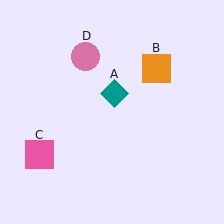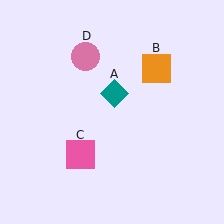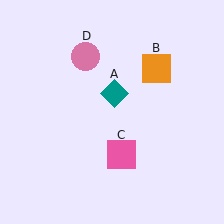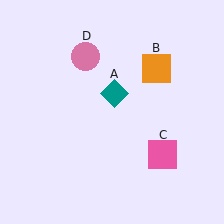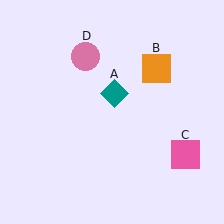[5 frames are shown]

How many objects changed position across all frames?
1 object changed position: pink square (object C).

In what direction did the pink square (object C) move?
The pink square (object C) moved right.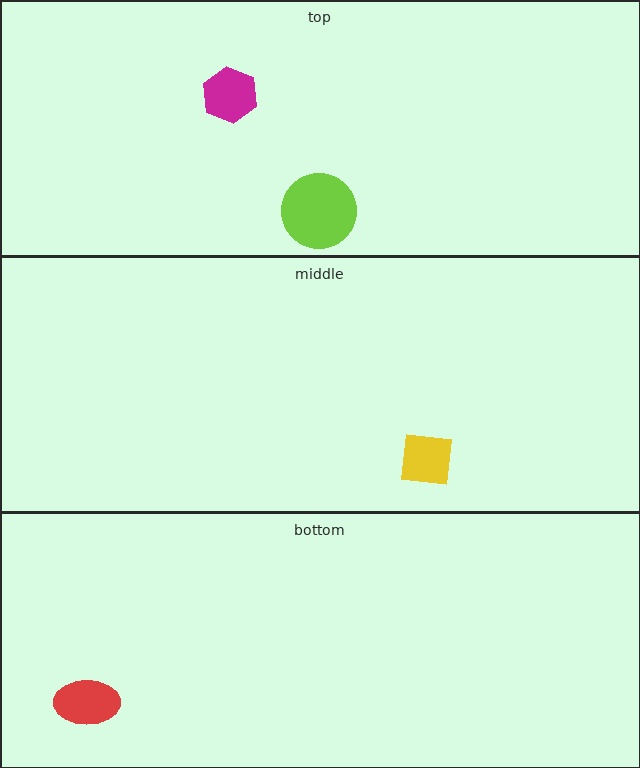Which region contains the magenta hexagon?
The top region.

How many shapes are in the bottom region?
1.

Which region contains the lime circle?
The top region.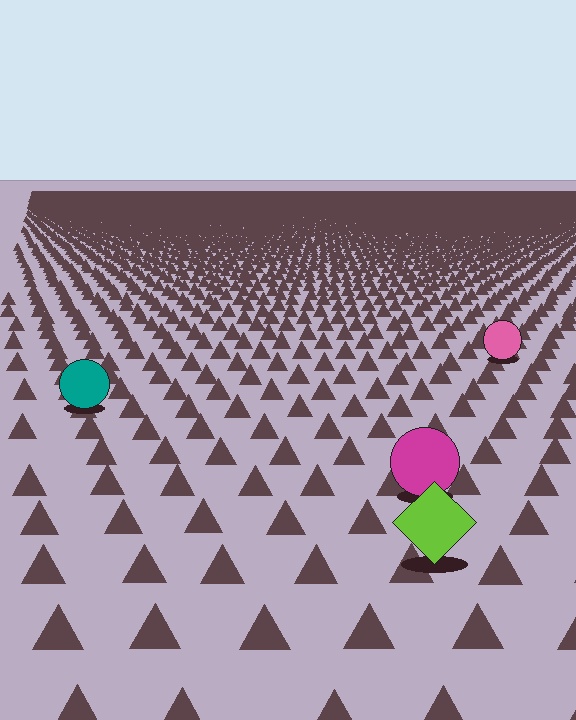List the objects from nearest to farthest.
From nearest to farthest: the lime diamond, the magenta circle, the teal circle, the pink circle.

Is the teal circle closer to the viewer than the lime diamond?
No. The lime diamond is closer — you can tell from the texture gradient: the ground texture is coarser near it.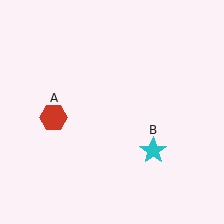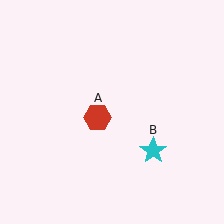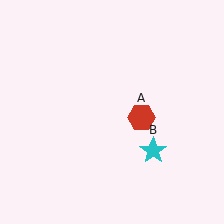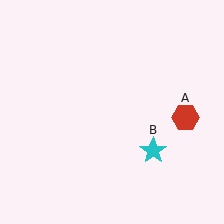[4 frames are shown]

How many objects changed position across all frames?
1 object changed position: red hexagon (object A).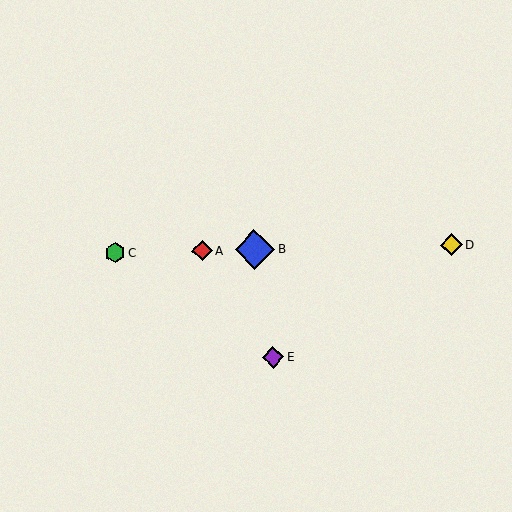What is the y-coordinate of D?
Object D is at y≈245.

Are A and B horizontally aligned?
Yes, both are at y≈251.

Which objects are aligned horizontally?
Objects A, B, C, D are aligned horizontally.